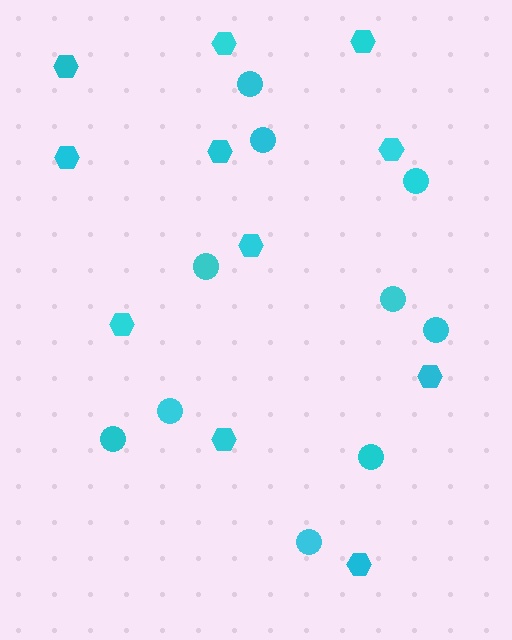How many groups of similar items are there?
There are 2 groups: one group of hexagons (11) and one group of circles (10).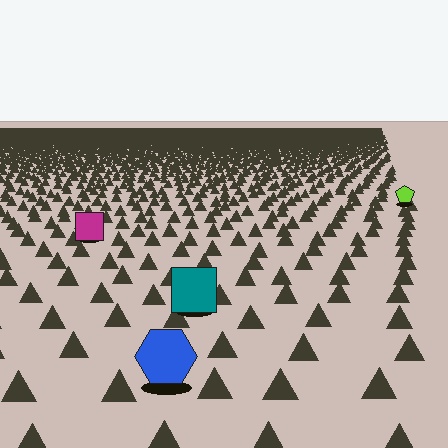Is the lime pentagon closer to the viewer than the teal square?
No. The teal square is closer — you can tell from the texture gradient: the ground texture is coarser near it.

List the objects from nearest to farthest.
From nearest to farthest: the blue hexagon, the teal square, the magenta square, the lime pentagon.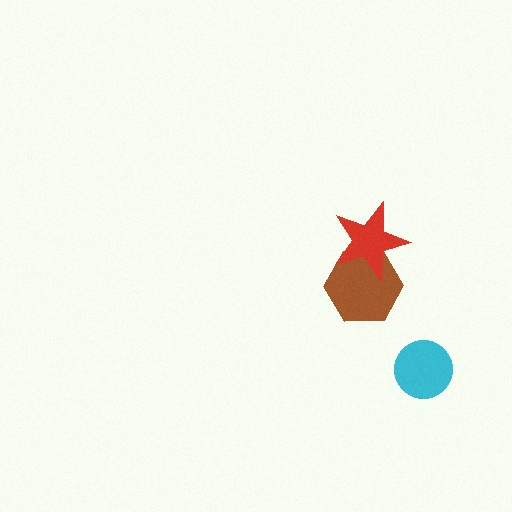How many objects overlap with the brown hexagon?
1 object overlaps with the brown hexagon.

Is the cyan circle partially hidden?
No, no other shape covers it.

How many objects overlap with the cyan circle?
0 objects overlap with the cyan circle.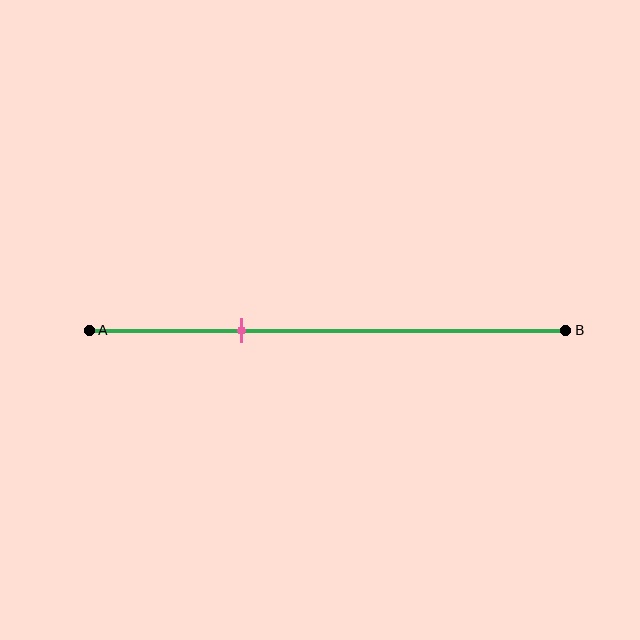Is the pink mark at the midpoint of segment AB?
No, the mark is at about 30% from A, not at the 50% midpoint.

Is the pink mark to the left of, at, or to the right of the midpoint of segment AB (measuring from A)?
The pink mark is to the left of the midpoint of segment AB.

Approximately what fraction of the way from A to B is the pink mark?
The pink mark is approximately 30% of the way from A to B.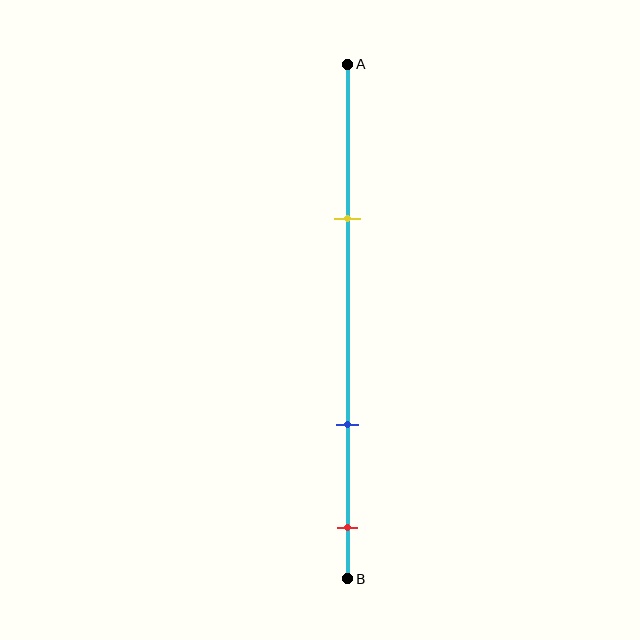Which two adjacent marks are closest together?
The blue and red marks are the closest adjacent pair.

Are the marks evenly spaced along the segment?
No, the marks are not evenly spaced.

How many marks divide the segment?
There are 3 marks dividing the segment.